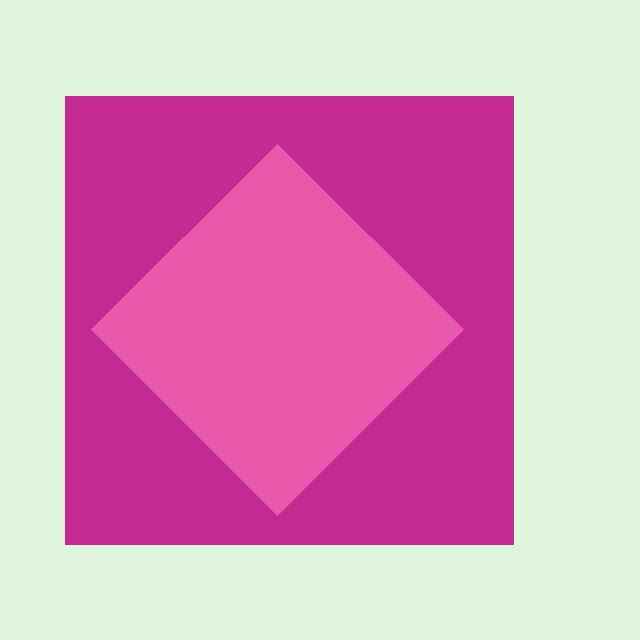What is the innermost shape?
The pink diamond.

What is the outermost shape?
The magenta square.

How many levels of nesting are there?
2.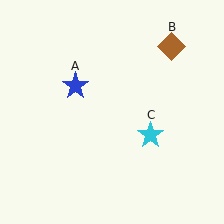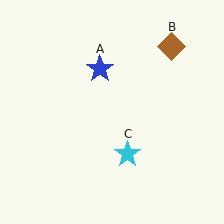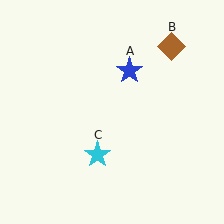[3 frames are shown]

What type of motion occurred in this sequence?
The blue star (object A), cyan star (object C) rotated clockwise around the center of the scene.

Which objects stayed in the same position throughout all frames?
Brown diamond (object B) remained stationary.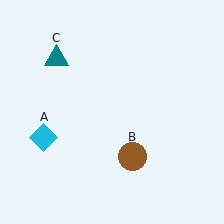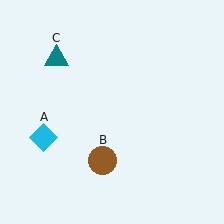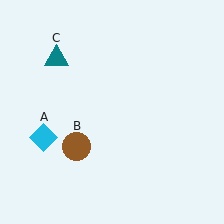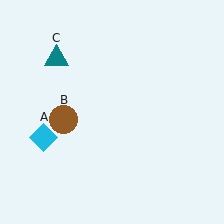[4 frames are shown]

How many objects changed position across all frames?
1 object changed position: brown circle (object B).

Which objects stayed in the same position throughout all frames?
Cyan diamond (object A) and teal triangle (object C) remained stationary.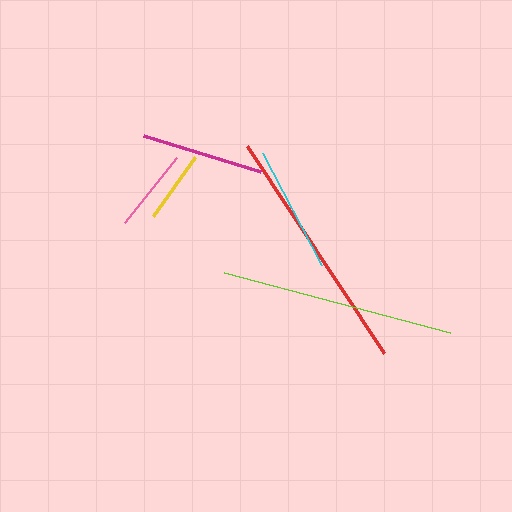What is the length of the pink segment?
The pink segment is approximately 84 pixels long.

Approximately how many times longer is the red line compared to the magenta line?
The red line is approximately 2.0 times the length of the magenta line.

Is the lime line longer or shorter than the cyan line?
The lime line is longer than the cyan line.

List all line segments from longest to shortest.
From longest to shortest: red, lime, cyan, magenta, pink, yellow.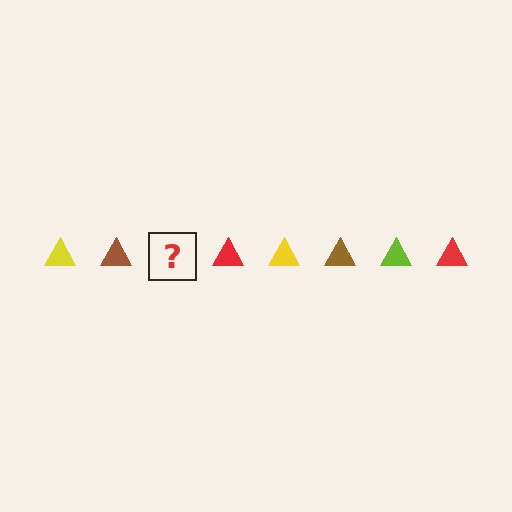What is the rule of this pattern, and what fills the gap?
The rule is that the pattern cycles through yellow, brown, lime, red triangles. The gap should be filled with a lime triangle.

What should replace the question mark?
The question mark should be replaced with a lime triangle.